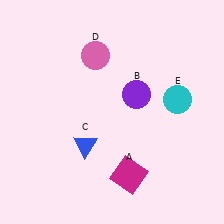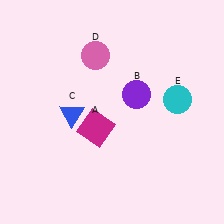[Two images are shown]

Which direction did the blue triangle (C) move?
The blue triangle (C) moved up.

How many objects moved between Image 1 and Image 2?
2 objects moved between the two images.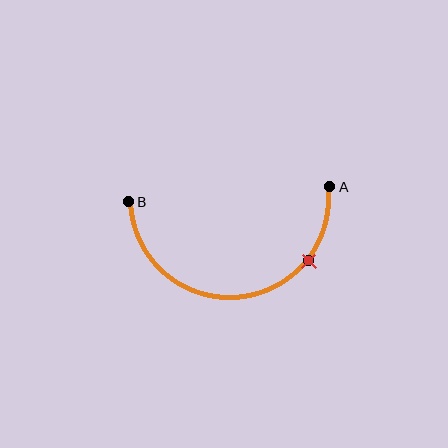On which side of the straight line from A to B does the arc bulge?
The arc bulges below the straight line connecting A and B.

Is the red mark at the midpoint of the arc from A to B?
No. The red mark lies on the arc but is closer to endpoint A. The arc midpoint would be at the point on the curve equidistant along the arc from both A and B.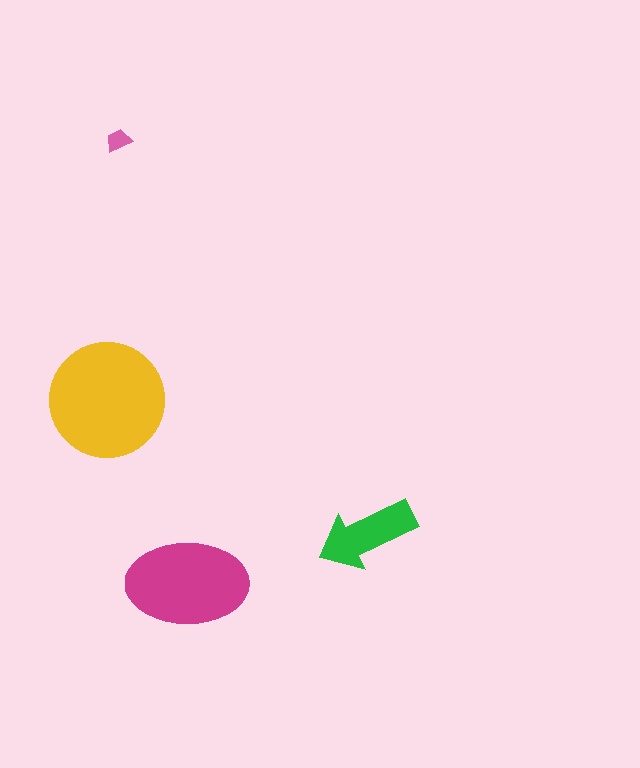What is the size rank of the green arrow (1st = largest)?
3rd.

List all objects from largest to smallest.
The yellow circle, the magenta ellipse, the green arrow, the pink trapezoid.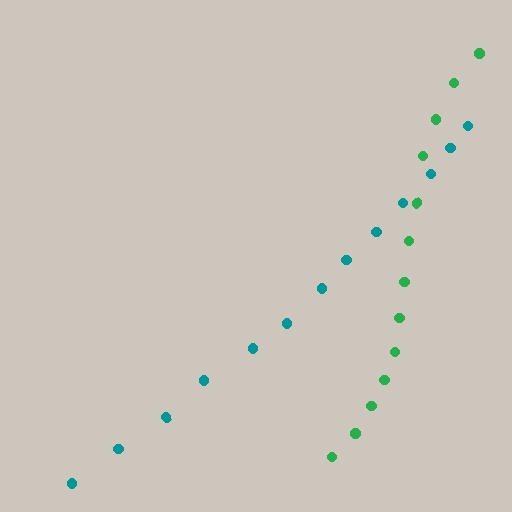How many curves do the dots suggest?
There are 2 distinct paths.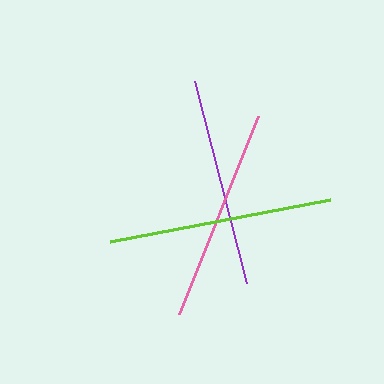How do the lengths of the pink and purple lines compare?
The pink and purple lines are approximately the same length.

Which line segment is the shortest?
The purple line is the shortest at approximately 209 pixels.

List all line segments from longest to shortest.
From longest to shortest: lime, pink, purple.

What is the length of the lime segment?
The lime segment is approximately 224 pixels long.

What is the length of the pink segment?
The pink segment is approximately 213 pixels long.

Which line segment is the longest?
The lime line is the longest at approximately 224 pixels.